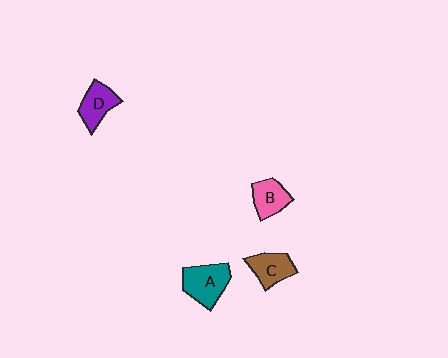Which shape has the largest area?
Shape A (teal).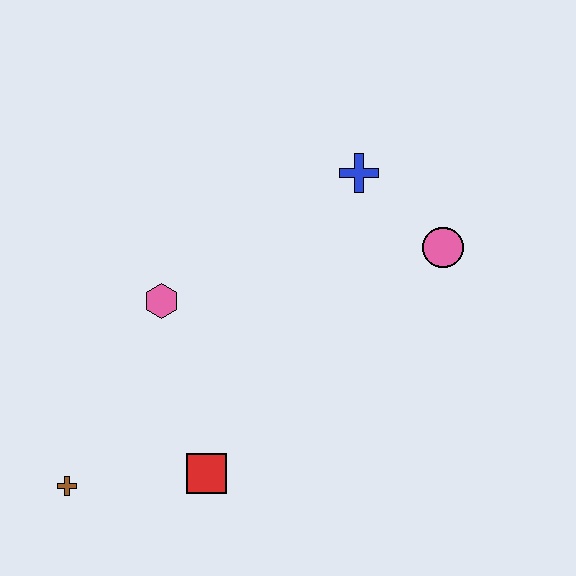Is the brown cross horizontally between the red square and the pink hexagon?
No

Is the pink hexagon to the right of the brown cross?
Yes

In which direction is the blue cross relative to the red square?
The blue cross is above the red square.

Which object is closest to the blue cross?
The pink circle is closest to the blue cross.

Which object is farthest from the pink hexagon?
The pink circle is farthest from the pink hexagon.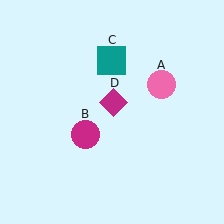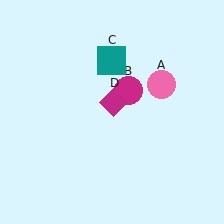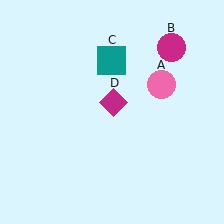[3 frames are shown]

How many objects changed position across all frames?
1 object changed position: magenta circle (object B).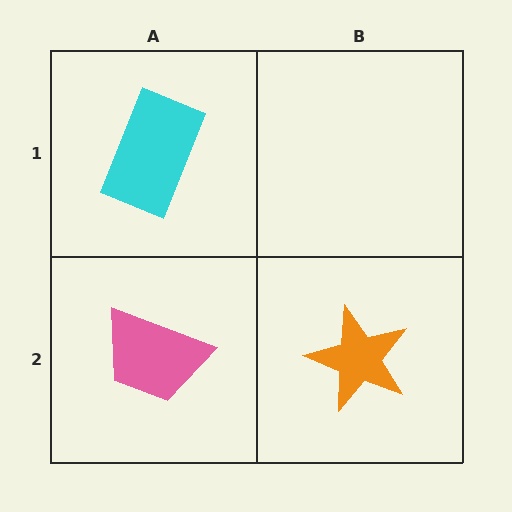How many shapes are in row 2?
2 shapes.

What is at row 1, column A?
A cyan rectangle.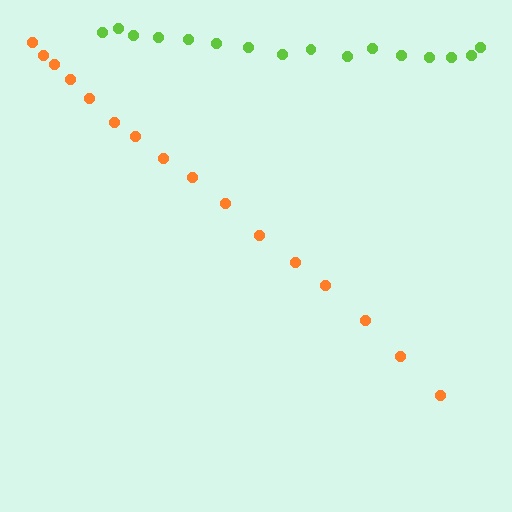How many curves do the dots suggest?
There are 2 distinct paths.